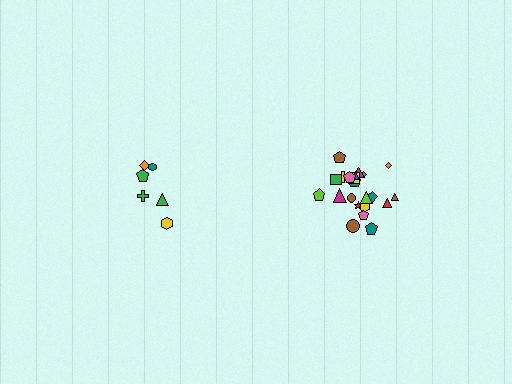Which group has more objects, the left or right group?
The right group.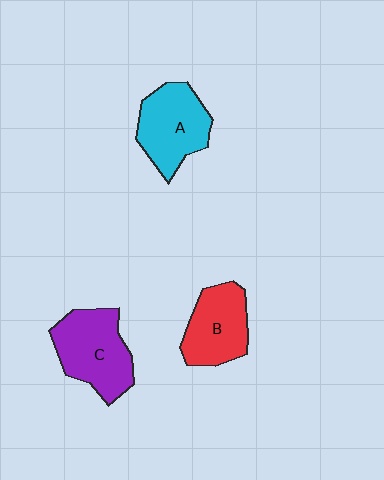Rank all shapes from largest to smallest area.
From largest to smallest: C (purple), A (cyan), B (red).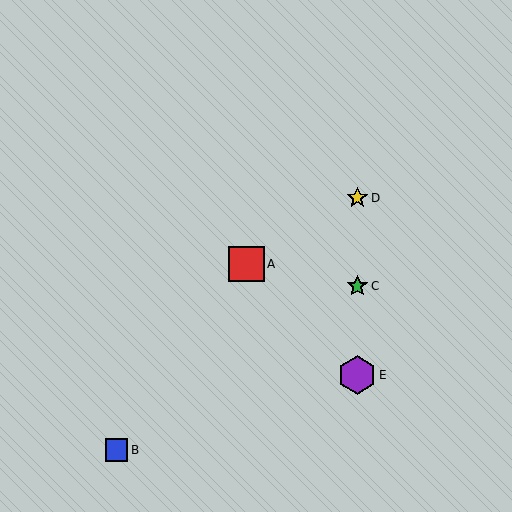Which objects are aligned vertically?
Objects C, D, E are aligned vertically.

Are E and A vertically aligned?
No, E is at x≈357 and A is at x≈247.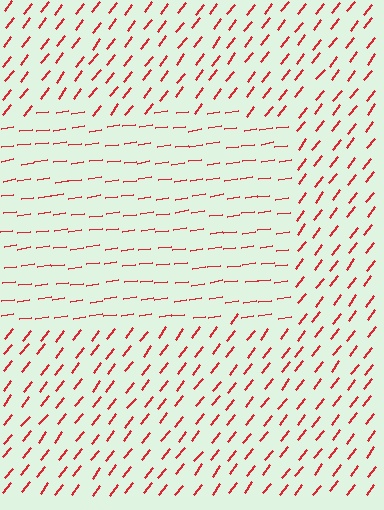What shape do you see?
I see a rectangle.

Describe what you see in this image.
The image is filled with small red line segments. A rectangle region in the image has lines oriented differently from the surrounding lines, creating a visible texture boundary.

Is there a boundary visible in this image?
Yes, there is a texture boundary formed by a change in line orientation.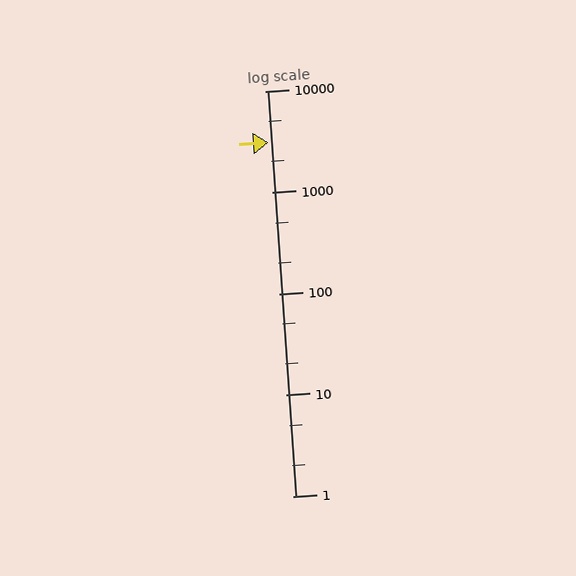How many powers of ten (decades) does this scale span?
The scale spans 4 decades, from 1 to 10000.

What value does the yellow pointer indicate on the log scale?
The pointer indicates approximately 3100.